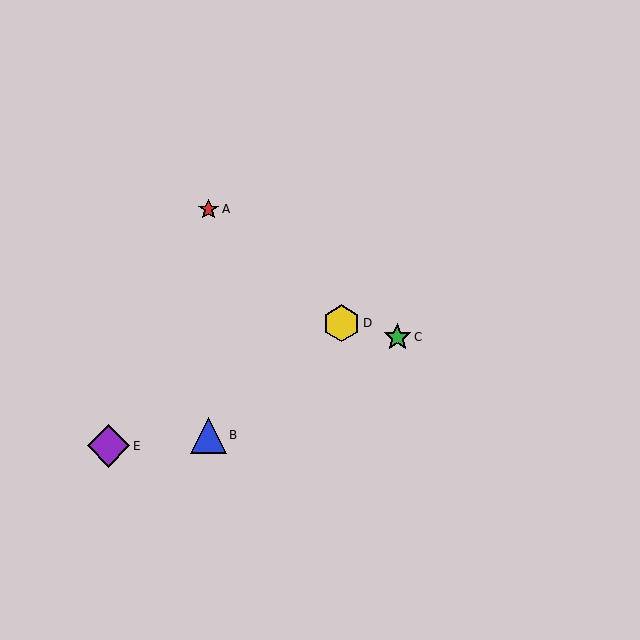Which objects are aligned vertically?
Objects A, B are aligned vertically.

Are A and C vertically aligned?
No, A is at x≈209 and C is at x≈397.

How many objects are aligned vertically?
2 objects (A, B) are aligned vertically.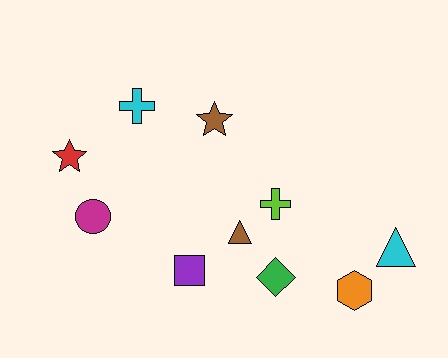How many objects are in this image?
There are 10 objects.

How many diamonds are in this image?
There is 1 diamond.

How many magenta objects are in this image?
There is 1 magenta object.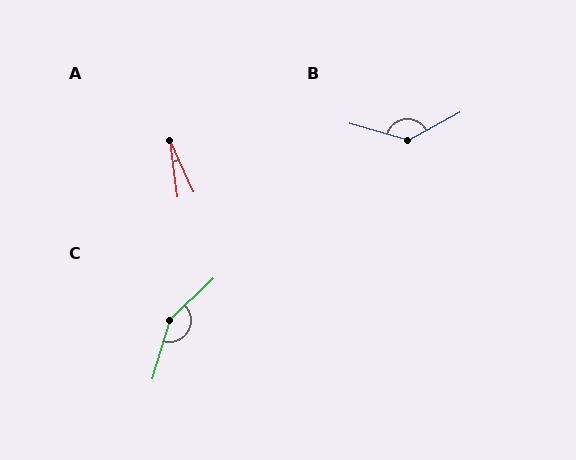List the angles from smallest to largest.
A (17°), B (135°), C (151°).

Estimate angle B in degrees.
Approximately 135 degrees.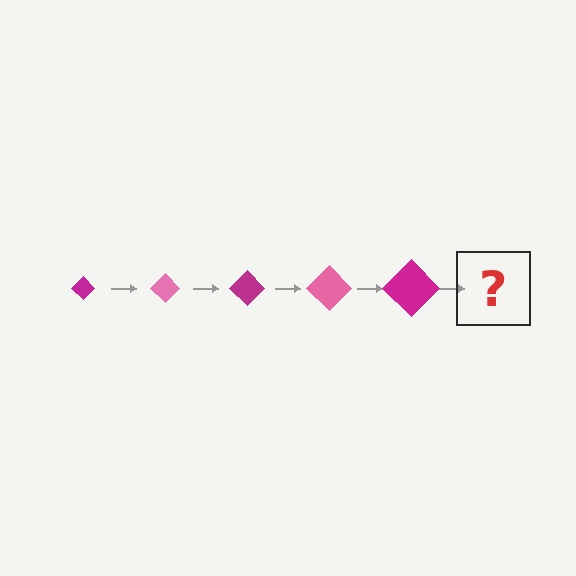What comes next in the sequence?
The next element should be a pink diamond, larger than the previous one.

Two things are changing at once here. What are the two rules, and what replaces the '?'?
The two rules are that the diamond grows larger each step and the color cycles through magenta and pink. The '?' should be a pink diamond, larger than the previous one.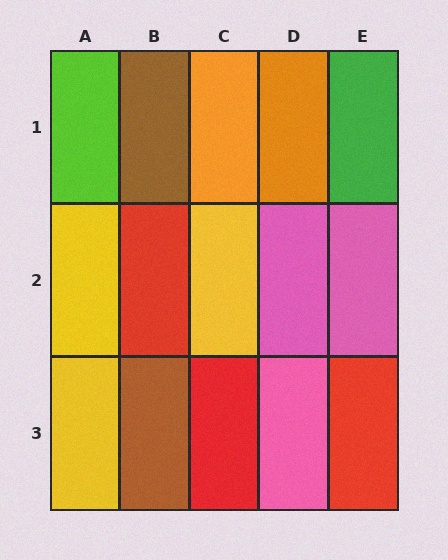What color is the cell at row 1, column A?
Lime.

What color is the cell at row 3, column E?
Red.